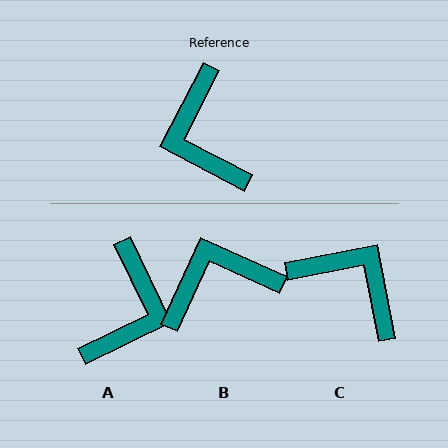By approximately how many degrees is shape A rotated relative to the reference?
Approximately 144 degrees counter-clockwise.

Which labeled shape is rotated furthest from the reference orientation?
A, about 144 degrees away.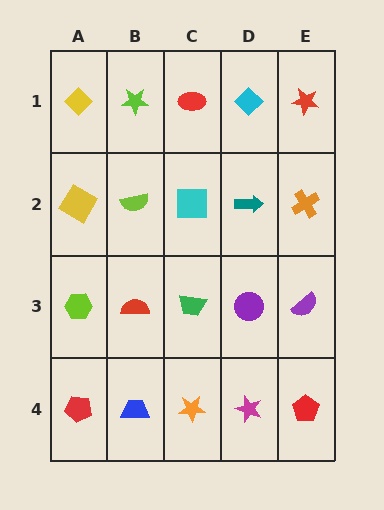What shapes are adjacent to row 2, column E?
A red star (row 1, column E), a purple semicircle (row 3, column E), a teal arrow (row 2, column D).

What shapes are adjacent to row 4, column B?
A red semicircle (row 3, column B), a red pentagon (row 4, column A), an orange star (row 4, column C).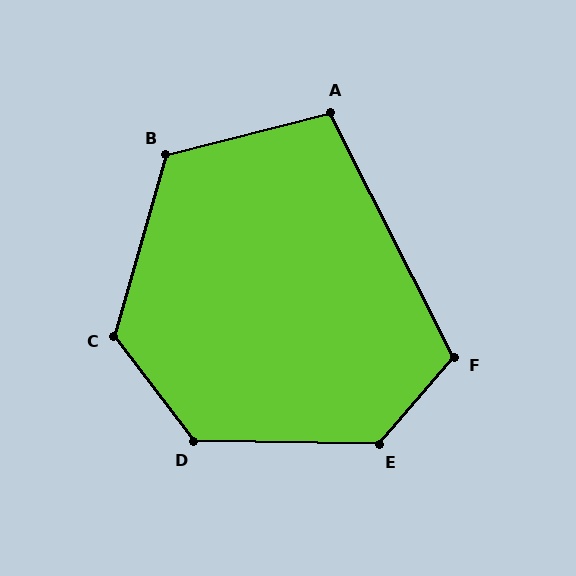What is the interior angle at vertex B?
Approximately 120 degrees (obtuse).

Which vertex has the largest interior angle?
E, at approximately 130 degrees.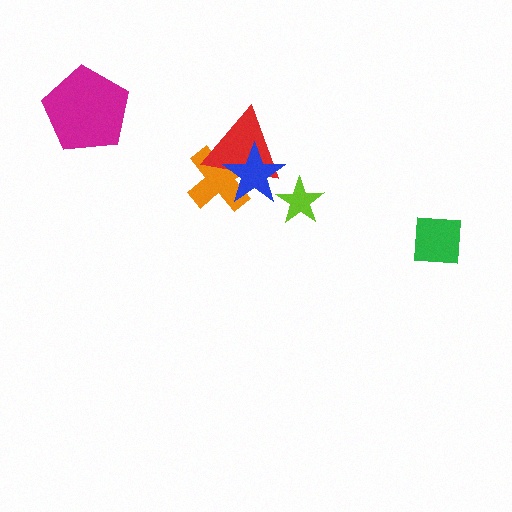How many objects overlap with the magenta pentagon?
0 objects overlap with the magenta pentagon.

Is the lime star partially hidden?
Yes, it is partially covered by another shape.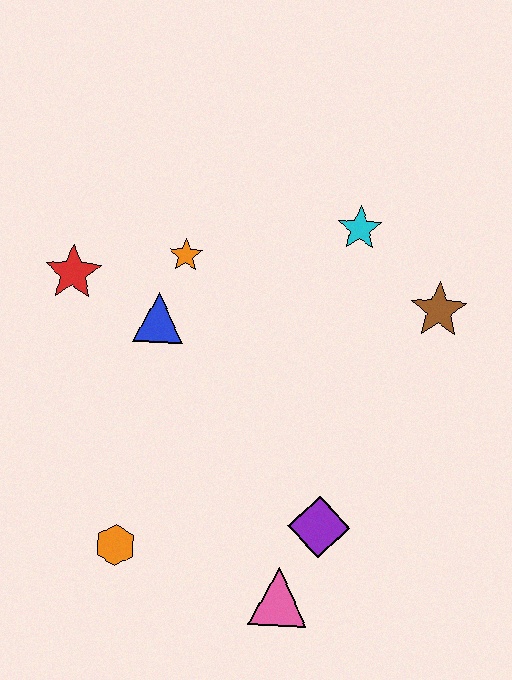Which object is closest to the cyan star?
The brown star is closest to the cyan star.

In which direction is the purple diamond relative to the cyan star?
The purple diamond is below the cyan star.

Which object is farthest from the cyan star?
The orange hexagon is farthest from the cyan star.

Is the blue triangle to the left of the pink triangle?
Yes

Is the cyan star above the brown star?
Yes